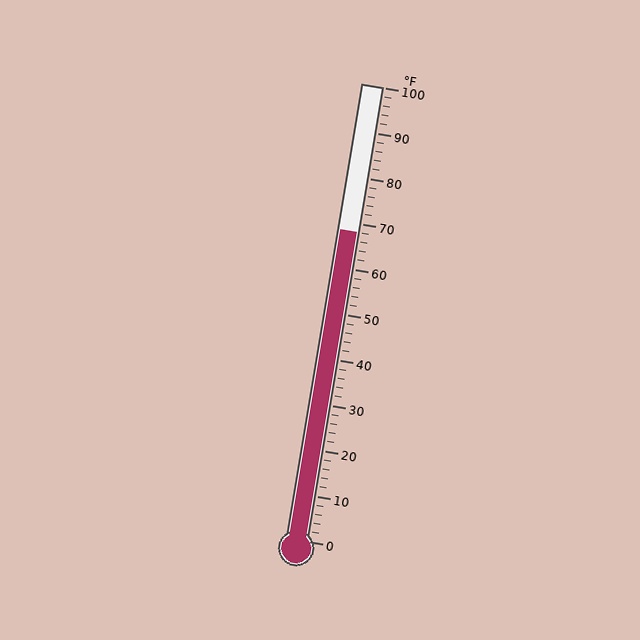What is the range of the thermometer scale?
The thermometer scale ranges from 0°F to 100°F.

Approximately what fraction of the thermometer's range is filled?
The thermometer is filled to approximately 70% of its range.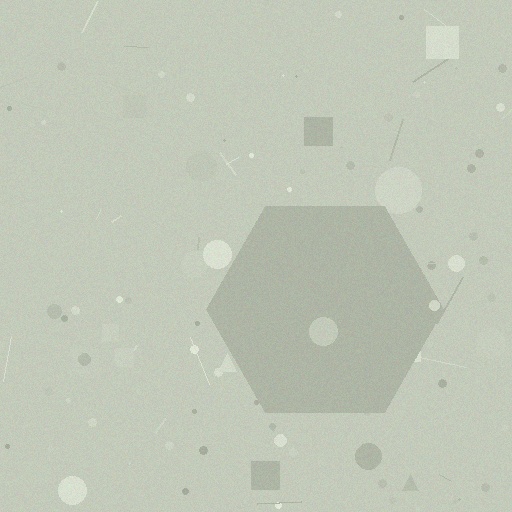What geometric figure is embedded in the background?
A hexagon is embedded in the background.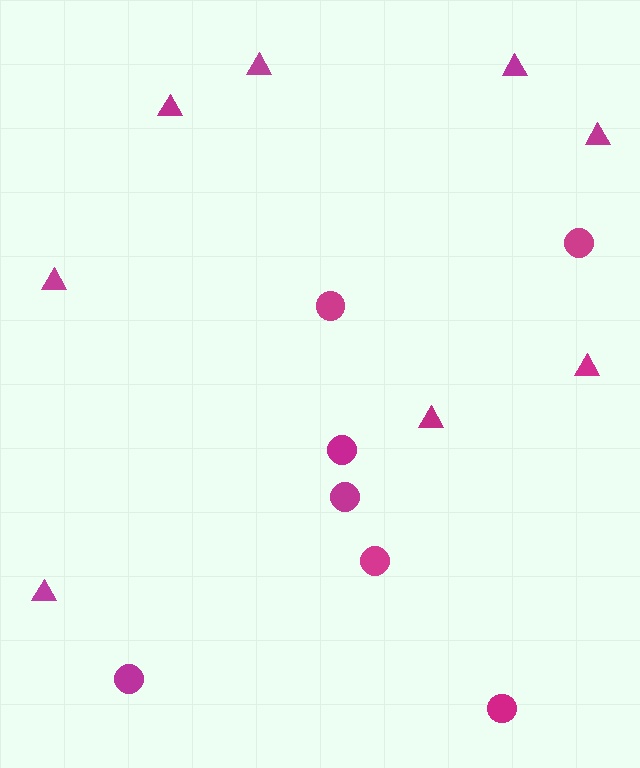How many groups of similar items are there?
There are 2 groups: one group of triangles (8) and one group of circles (7).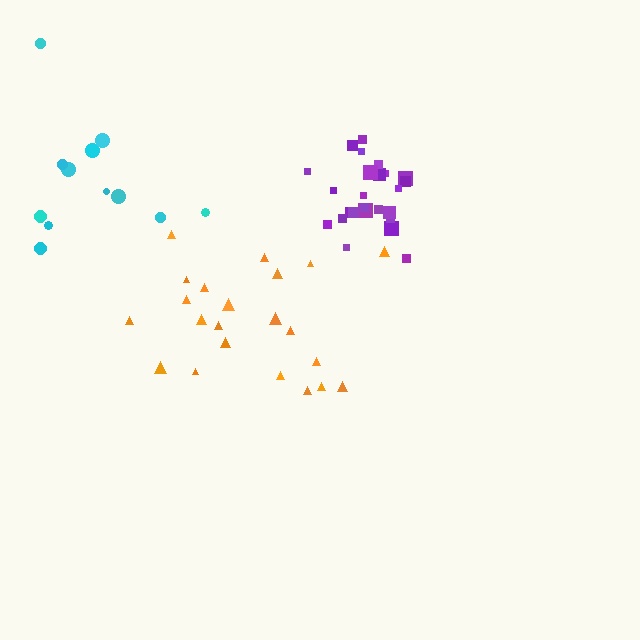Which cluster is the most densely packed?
Purple.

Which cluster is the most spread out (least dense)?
Cyan.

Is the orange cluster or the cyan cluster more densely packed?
Orange.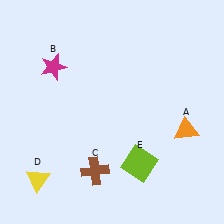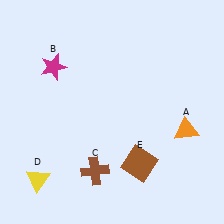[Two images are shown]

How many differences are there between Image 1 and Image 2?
There is 1 difference between the two images.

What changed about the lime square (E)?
In Image 1, E is lime. In Image 2, it changed to brown.